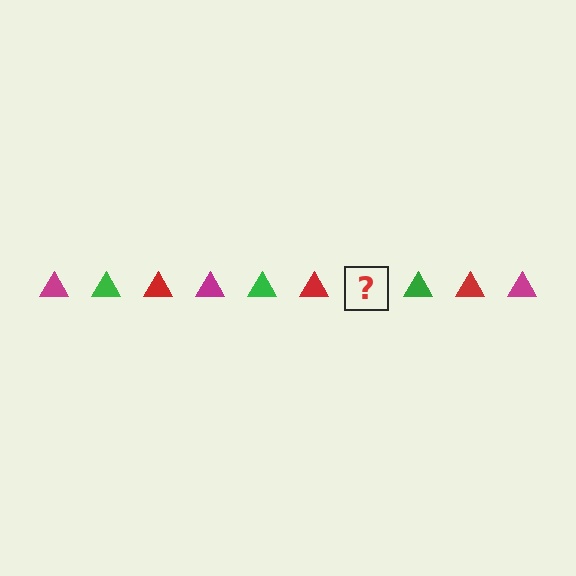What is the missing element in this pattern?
The missing element is a magenta triangle.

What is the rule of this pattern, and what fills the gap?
The rule is that the pattern cycles through magenta, green, red triangles. The gap should be filled with a magenta triangle.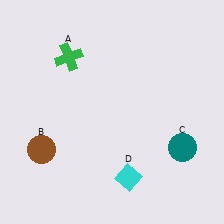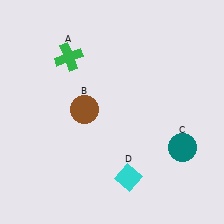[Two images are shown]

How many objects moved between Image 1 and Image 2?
1 object moved between the two images.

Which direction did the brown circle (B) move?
The brown circle (B) moved right.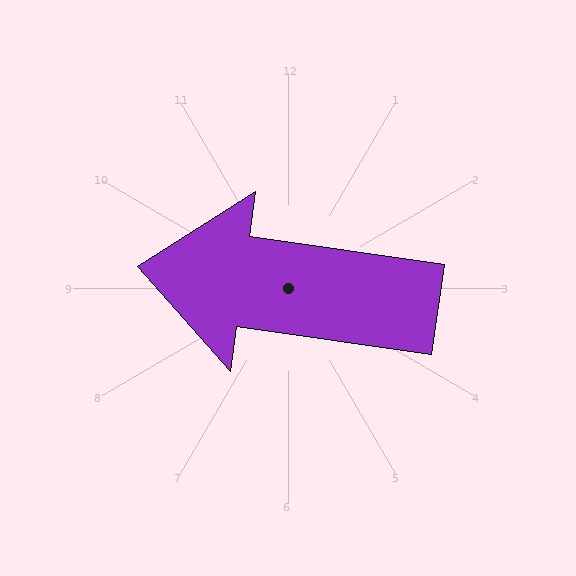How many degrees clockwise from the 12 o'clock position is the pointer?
Approximately 278 degrees.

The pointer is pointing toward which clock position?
Roughly 9 o'clock.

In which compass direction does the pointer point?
West.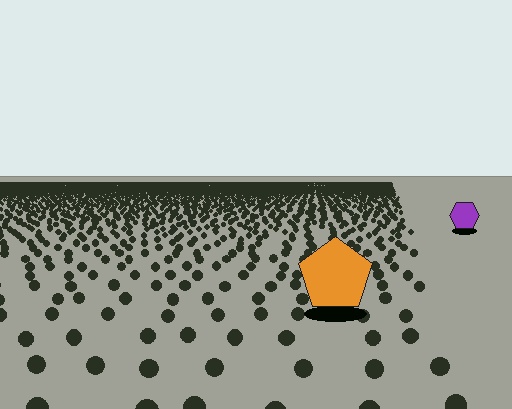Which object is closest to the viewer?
The orange pentagon is closest. The texture marks near it are larger and more spread out.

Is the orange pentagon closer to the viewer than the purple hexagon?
Yes. The orange pentagon is closer — you can tell from the texture gradient: the ground texture is coarser near it.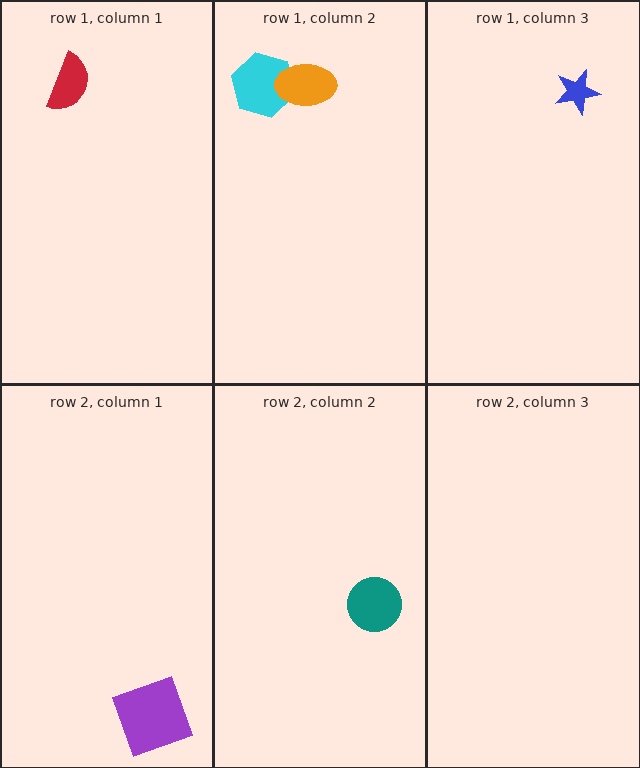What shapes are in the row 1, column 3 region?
The blue star.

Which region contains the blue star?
The row 1, column 3 region.